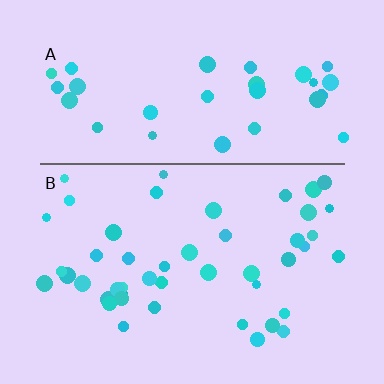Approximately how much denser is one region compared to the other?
Approximately 1.4× — region B over region A.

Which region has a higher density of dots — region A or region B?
B (the bottom).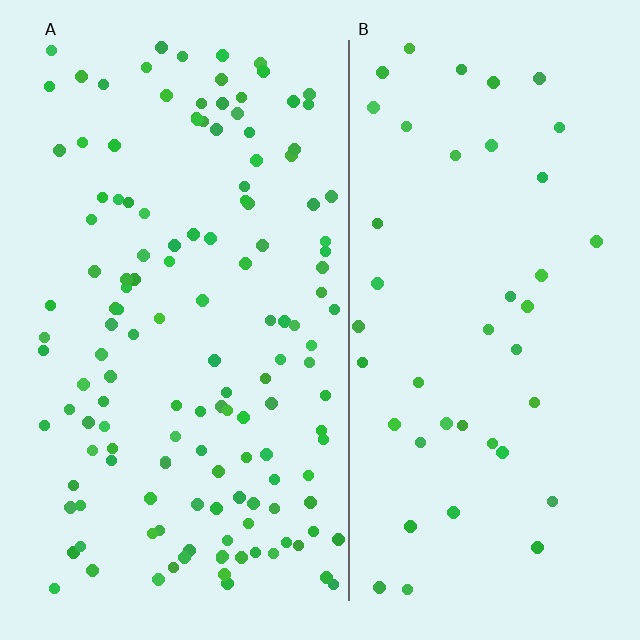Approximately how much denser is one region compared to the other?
Approximately 3.2× — region A over region B.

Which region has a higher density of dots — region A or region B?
A (the left).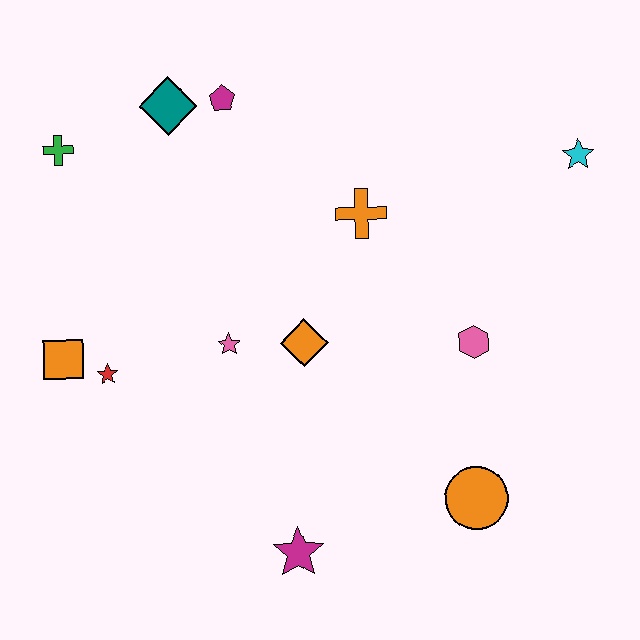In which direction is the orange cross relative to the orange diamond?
The orange cross is above the orange diamond.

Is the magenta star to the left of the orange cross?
Yes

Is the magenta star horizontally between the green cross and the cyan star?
Yes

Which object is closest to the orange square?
The red star is closest to the orange square.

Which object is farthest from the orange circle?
The green cross is farthest from the orange circle.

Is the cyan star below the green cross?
Yes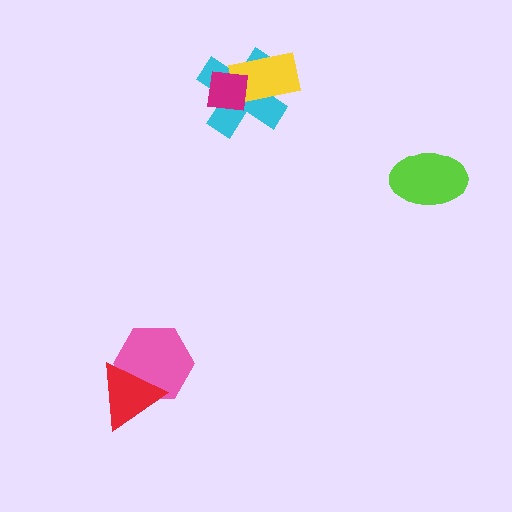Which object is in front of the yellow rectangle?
The magenta square is in front of the yellow rectangle.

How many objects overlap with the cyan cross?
2 objects overlap with the cyan cross.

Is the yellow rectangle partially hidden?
Yes, it is partially covered by another shape.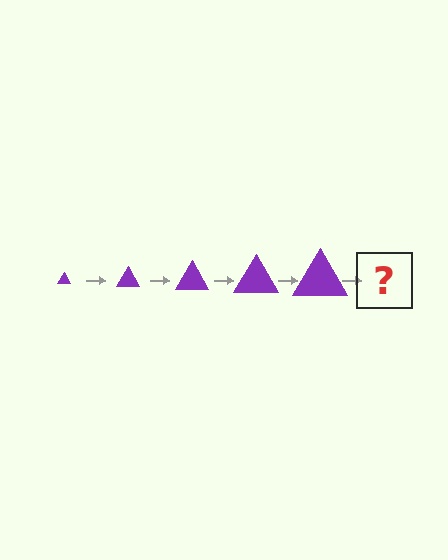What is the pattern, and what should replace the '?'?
The pattern is that the triangle gets progressively larger each step. The '?' should be a purple triangle, larger than the previous one.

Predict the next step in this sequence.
The next step is a purple triangle, larger than the previous one.